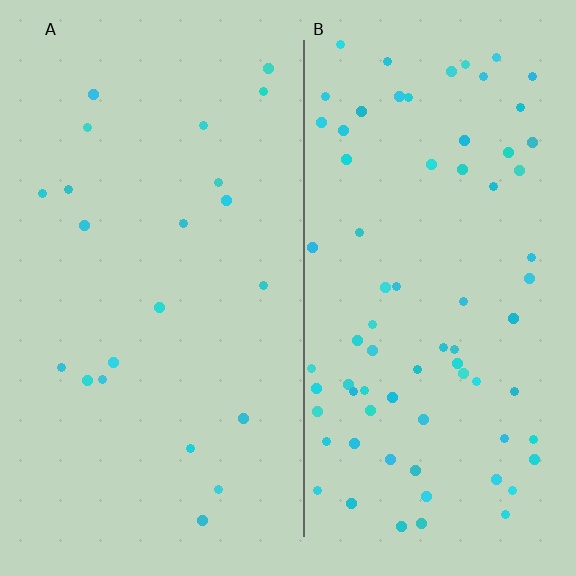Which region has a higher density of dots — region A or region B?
B (the right).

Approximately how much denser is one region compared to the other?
Approximately 3.5× — region B over region A.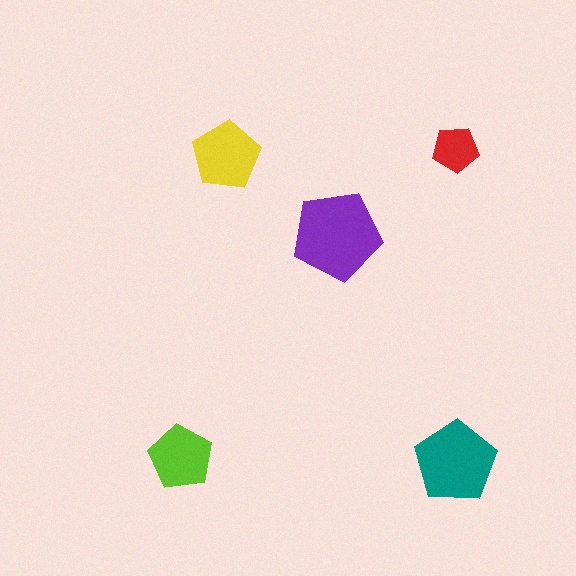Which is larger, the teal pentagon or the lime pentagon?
The teal one.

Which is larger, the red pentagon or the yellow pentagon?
The yellow one.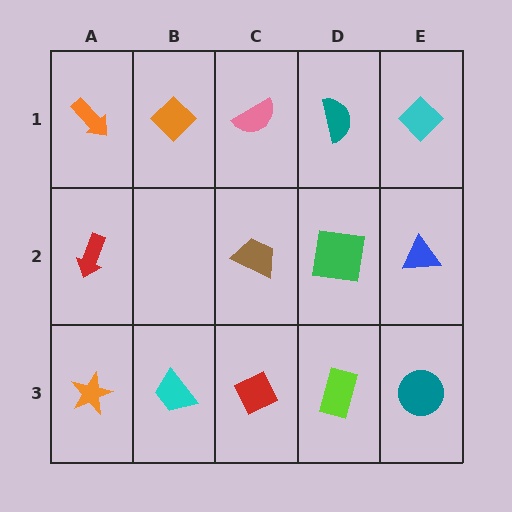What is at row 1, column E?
A cyan diamond.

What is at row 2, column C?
A brown trapezoid.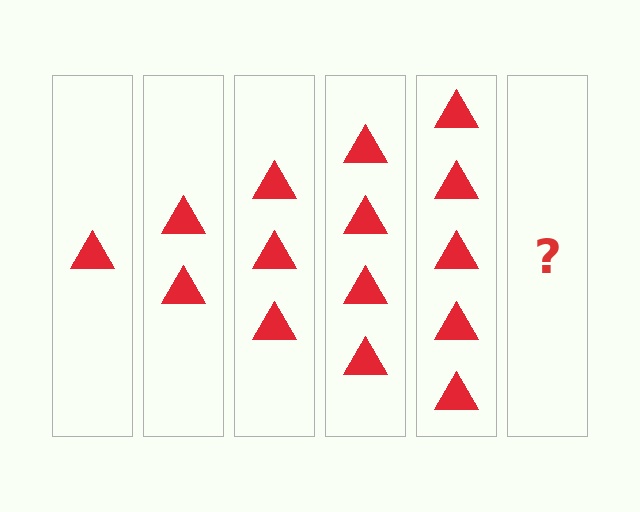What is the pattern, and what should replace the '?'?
The pattern is that each step adds one more triangle. The '?' should be 6 triangles.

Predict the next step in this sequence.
The next step is 6 triangles.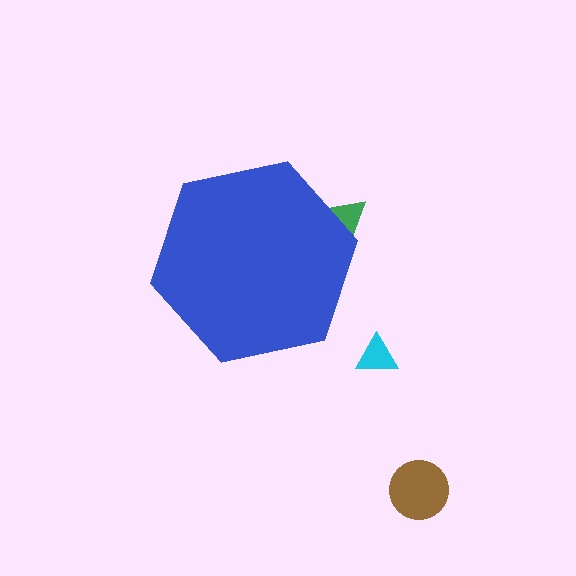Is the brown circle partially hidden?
No, the brown circle is fully visible.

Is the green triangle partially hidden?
Yes, the green triangle is partially hidden behind the blue hexagon.